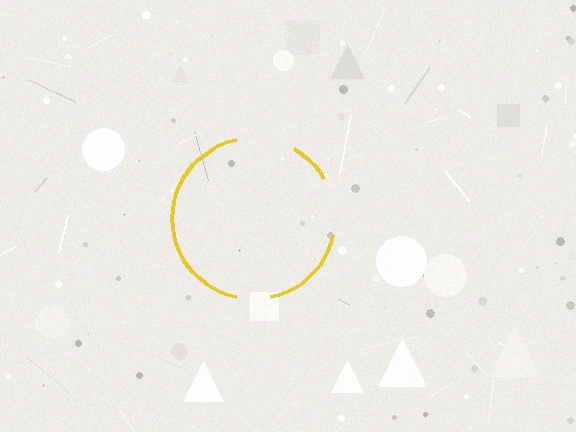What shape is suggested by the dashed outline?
The dashed outline suggests a circle.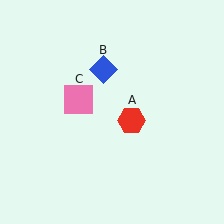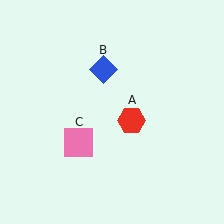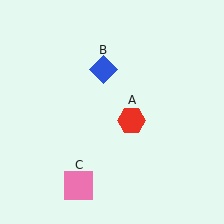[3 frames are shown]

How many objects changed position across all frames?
1 object changed position: pink square (object C).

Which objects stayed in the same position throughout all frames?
Red hexagon (object A) and blue diamond (object B) remained stationary.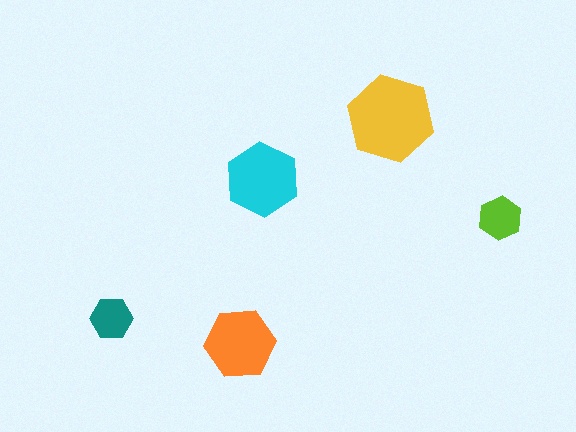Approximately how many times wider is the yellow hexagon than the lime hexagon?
About 2 times wider.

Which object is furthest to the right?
The lime hexagon is rightmost.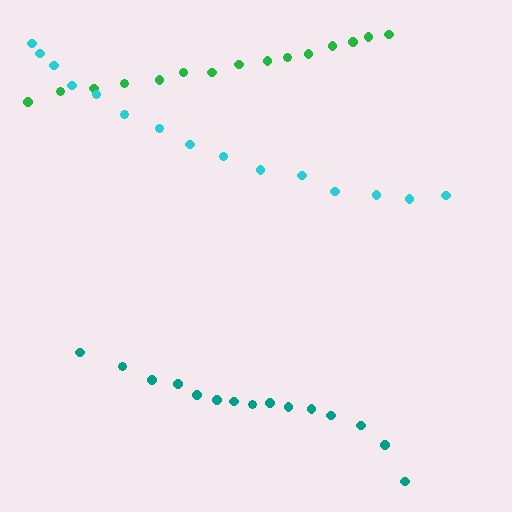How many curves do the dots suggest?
There are 3 distinct paths.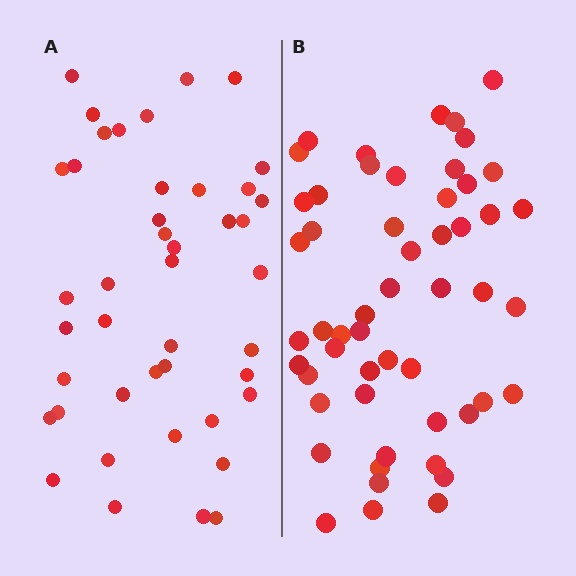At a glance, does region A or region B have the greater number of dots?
Region B (the right region) has more dots.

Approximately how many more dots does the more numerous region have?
Region B has roughly 10 or so more dots than region A.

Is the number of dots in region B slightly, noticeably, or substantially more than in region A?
Region B has only slightly more — the two regions are fairly close. The ratio is roughly 1.2 to 1.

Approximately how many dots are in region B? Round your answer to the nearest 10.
About 50 dots. (The exact count is 53, which rounds to 50.)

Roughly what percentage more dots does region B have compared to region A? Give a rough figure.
About 25% more.